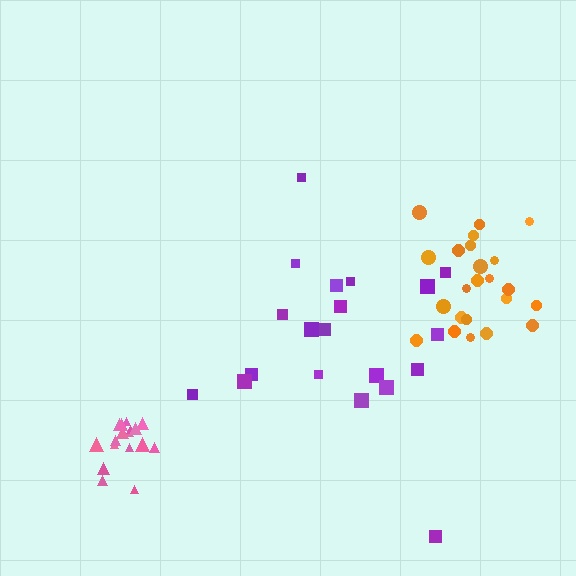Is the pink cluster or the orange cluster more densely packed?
Pink.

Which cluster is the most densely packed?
Pink.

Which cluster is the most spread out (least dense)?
Purple.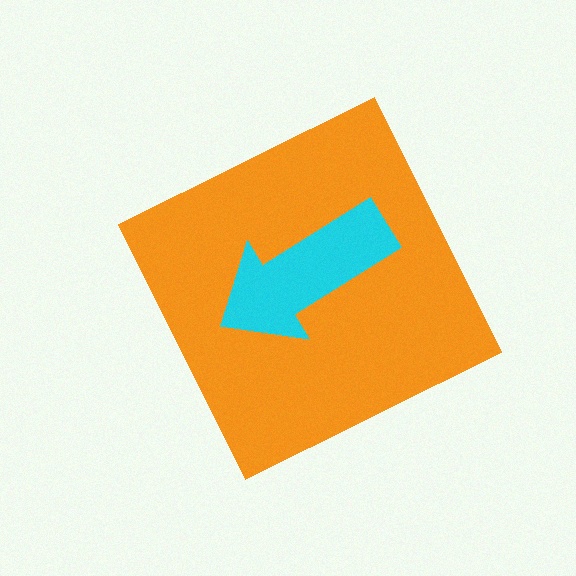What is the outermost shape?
The orange diamond.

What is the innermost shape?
The cyan arrow.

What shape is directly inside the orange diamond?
The cyan arrow.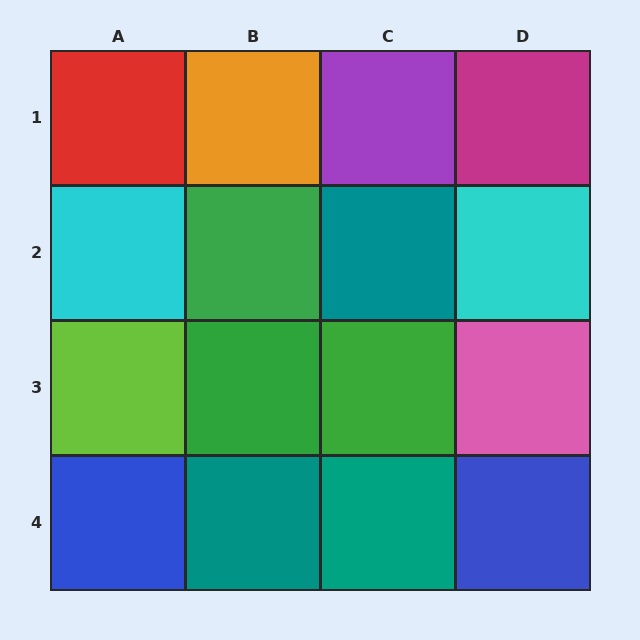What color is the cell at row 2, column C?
Teal.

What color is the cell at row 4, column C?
Teal.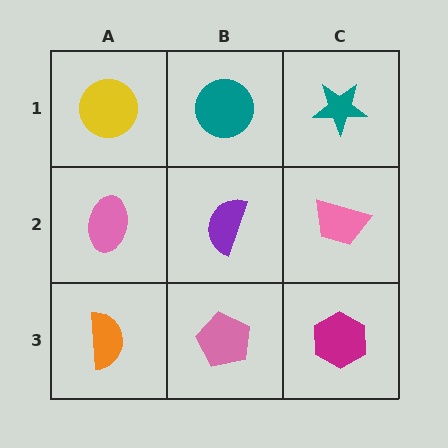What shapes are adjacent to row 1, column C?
A pink trapezoid (row 2, column C), a teal circle (row 1, column B).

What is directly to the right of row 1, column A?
A teal circle.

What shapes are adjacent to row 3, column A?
A pink ellipse (row 2, column A), a pink pentagon (row 3, column B).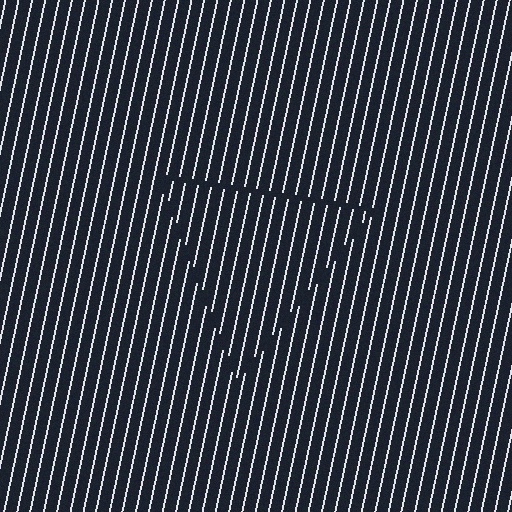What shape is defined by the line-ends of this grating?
An illusory triangle. The interior of the shape contains the same grating, shifted by half a period — the contour is defined by the phase discontinuity where line-ends from the inner and outer gratings abut.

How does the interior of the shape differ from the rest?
The interior of the shape contains the same grating, shifted by half a period — the contour is defined by the phase discontinuity where line-ends from the inner and outer gratings abut.